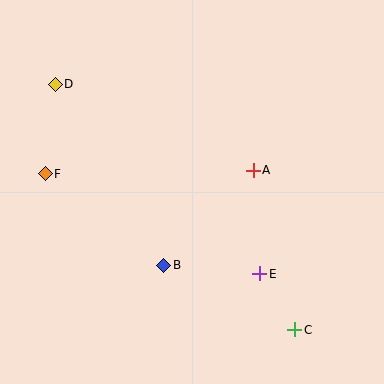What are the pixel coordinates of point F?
Point F is at (45, 174).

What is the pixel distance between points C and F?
The distance between C and F is 294 pixels.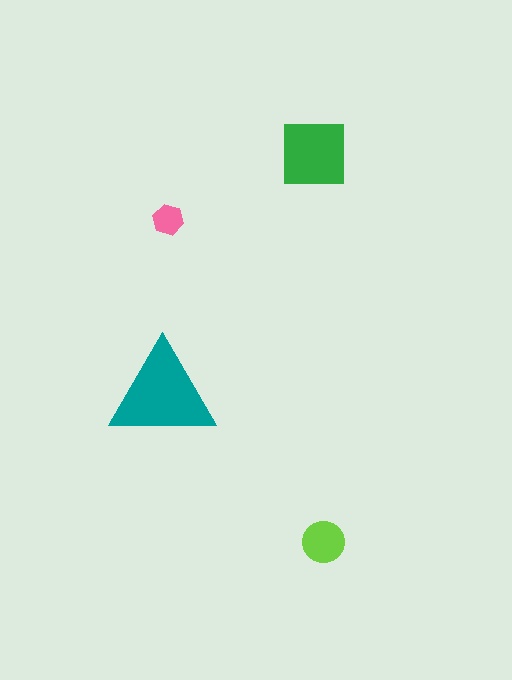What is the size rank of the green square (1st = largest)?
2nd.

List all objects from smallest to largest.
The pink hexagon, the lime circle, the green square, the teal triangle.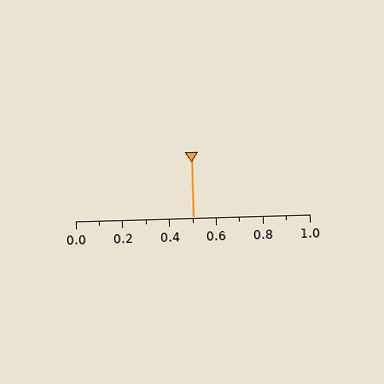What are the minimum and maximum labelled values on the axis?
The axis runs from 0.0 to 1.0.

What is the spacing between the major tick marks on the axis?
The major ticks are spaced 0.2 apart.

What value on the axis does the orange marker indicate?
The marker indicates approximately 0.5.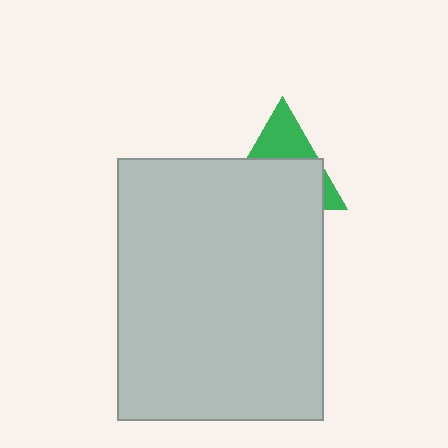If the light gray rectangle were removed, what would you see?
You would see the complete green triangle.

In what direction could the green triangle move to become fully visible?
The green triangle could move up. That would shift it out from behind the light gray rectangle entirely.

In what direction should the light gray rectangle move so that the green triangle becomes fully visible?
The light gray rectangle should move down. That is the shortest direction to clear the overlap and leave the green triangle fully visible.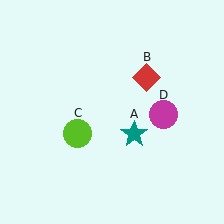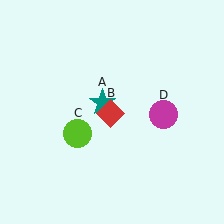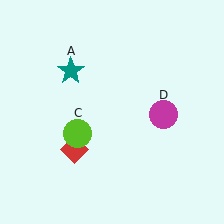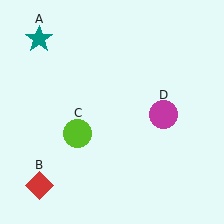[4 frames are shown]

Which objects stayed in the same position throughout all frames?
Lime circle (object C) and magenta circle (object D) remained stationary.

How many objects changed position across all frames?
2 objects changed position: teal star (object A), red diamond (object B).